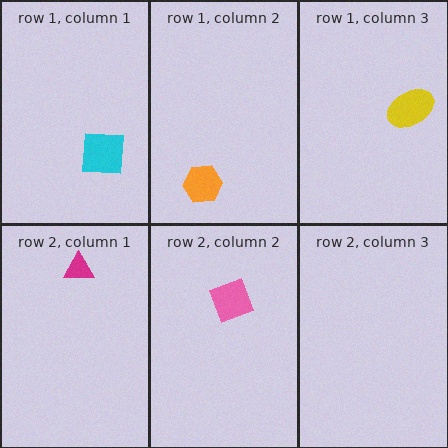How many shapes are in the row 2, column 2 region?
1.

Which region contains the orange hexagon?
The row 1, column 2 region.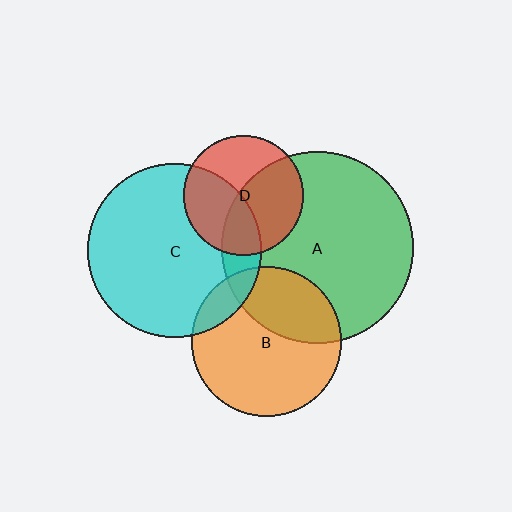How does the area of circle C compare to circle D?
Approximately 2.1 times.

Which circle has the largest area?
Circle A (green).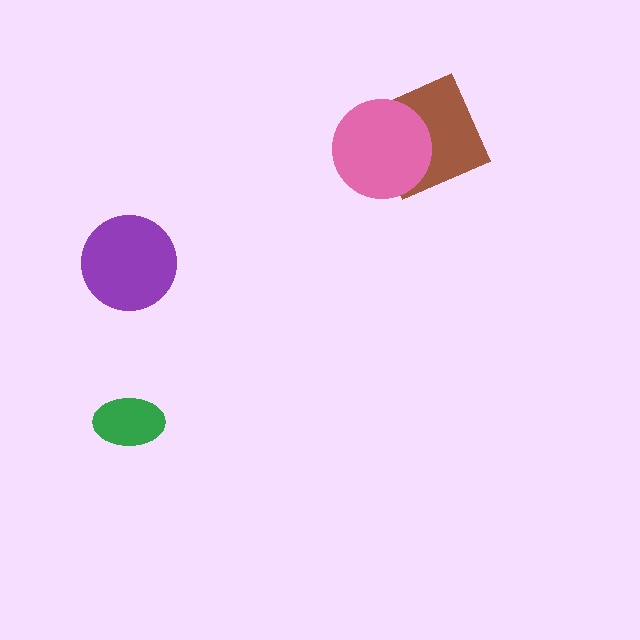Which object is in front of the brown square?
The pink circle is in front of the brown square.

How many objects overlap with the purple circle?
0 objects overlap with the purple circle.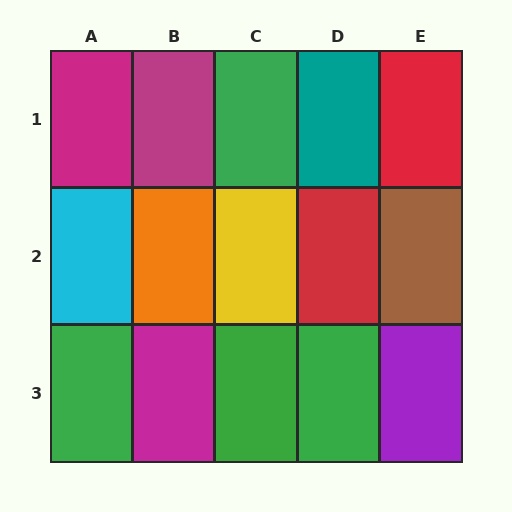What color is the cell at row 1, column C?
Green.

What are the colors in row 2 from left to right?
Cyan, orange, yellow, red, brown.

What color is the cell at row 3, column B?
Magenta.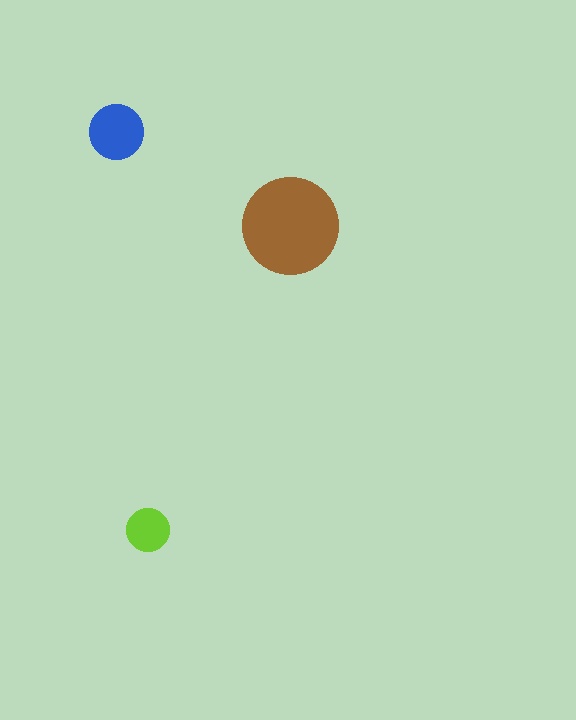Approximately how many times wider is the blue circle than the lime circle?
About 1.5 times wider.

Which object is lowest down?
The lime circle is bottommost.